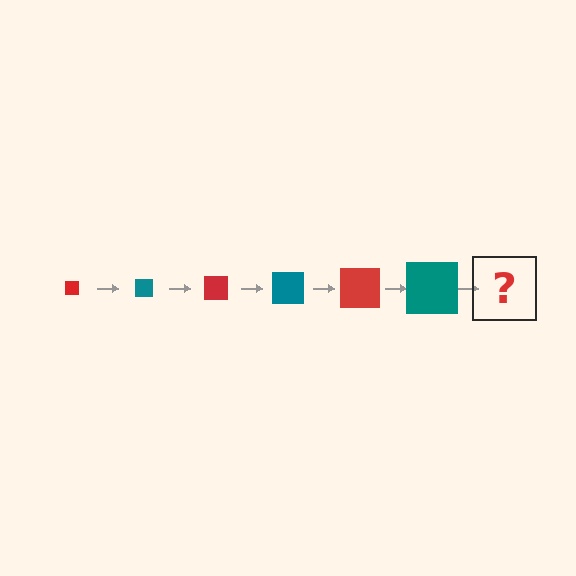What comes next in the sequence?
The next element should be a red square, larger than the previous one.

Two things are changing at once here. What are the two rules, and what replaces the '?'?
The two rules are that the square grows larger each step and the color cycles through red and teal. The '?' should be a red square, larger than the previous one.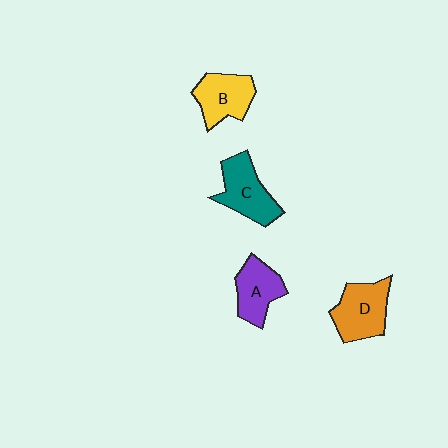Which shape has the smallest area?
Shape A (purple).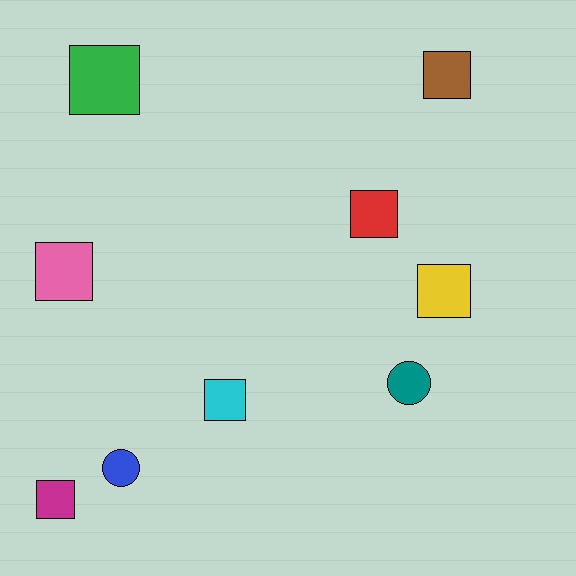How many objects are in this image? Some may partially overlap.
There are 9 objects.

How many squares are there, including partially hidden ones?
There are 7 squares.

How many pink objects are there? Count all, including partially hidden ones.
There is 1 pink object.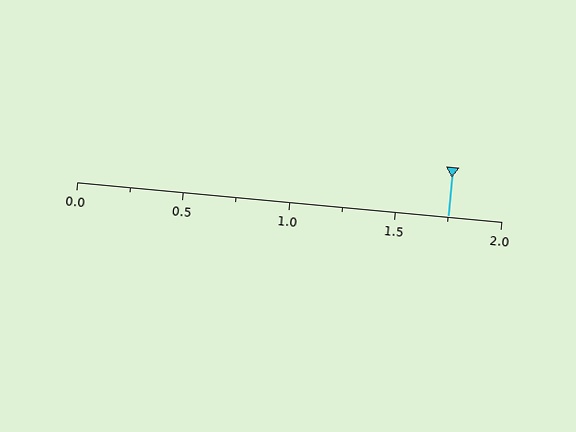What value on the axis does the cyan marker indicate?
The marker indicates approximately 1.75.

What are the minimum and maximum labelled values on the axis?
The axis runs from 0.0 to 2.0.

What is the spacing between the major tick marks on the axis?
The major ticks are spaced 0.5 apart.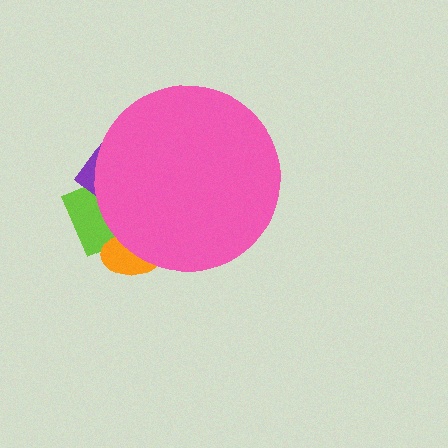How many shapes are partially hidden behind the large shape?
3 shapes are partially hidden.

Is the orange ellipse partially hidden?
Yes, the orange ellipse is partially hidden behind the pink circle.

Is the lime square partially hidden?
Yes, the lime square is partially hidden behind the pink circle.